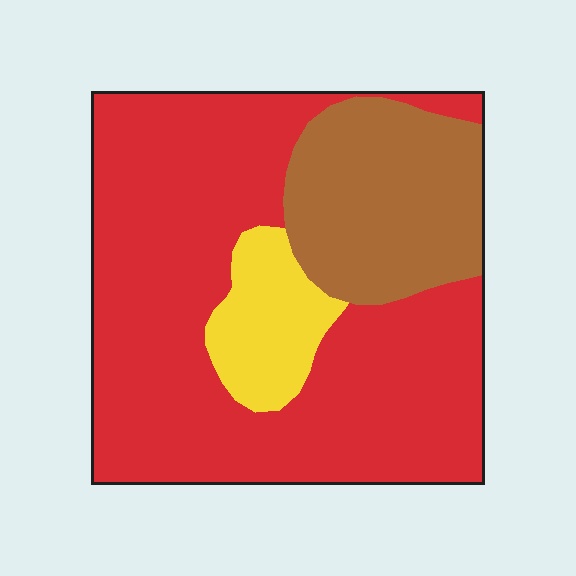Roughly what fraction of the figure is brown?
Brown takes up less than a quarter of the figure.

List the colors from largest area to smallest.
From largest to smallest: red, brown, yellow.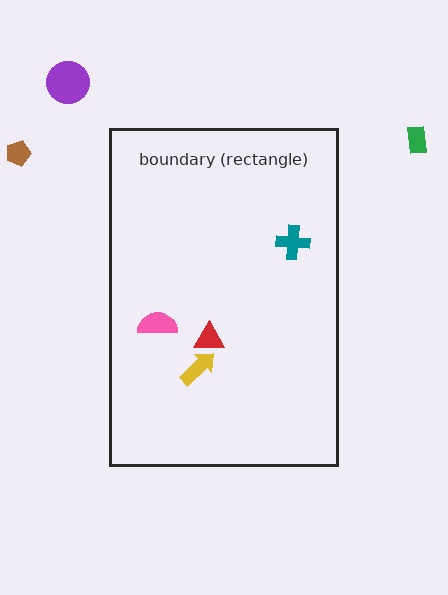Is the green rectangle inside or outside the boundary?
Outside.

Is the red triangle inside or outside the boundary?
Inside.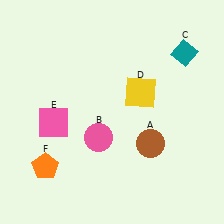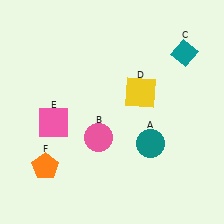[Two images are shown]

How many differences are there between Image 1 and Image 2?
There is 1 difference between the two images.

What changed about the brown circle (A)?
In Image 1, A is brown. In Image 2, it changed to teal.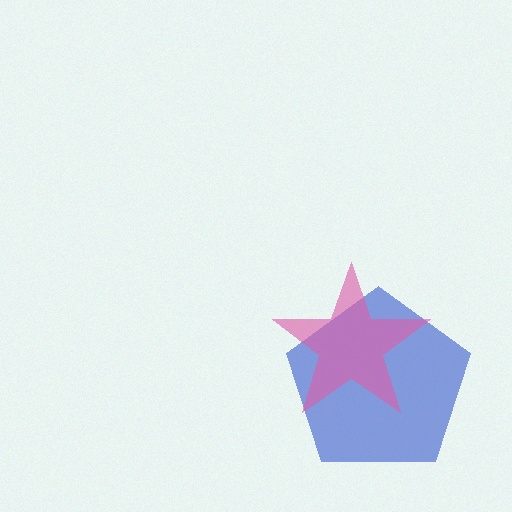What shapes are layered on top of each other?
The layered shapes are: a blue pentagon, a pink star.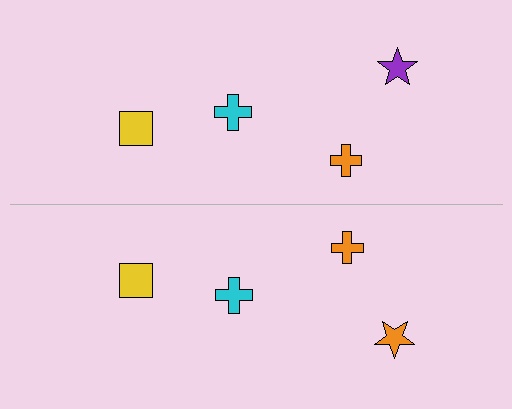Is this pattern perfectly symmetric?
No, the pattern is not perfectly symmetric. The orange star on the bottom side breaks the symmetry — its mirror counterpart is purple.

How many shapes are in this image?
There are 8 shapes in this image.